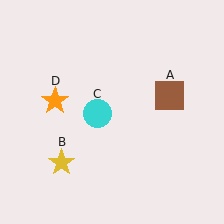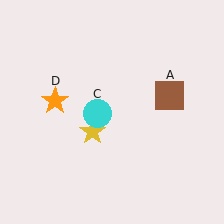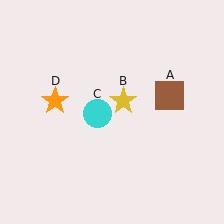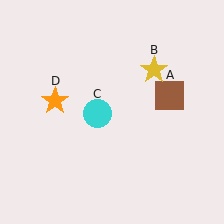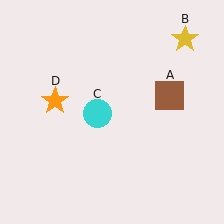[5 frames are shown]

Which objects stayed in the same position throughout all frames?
Brown square (object A) and cyan circle (object C) and orange star (object D) remained stationary.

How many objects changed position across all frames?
1 object changed position: yellow star (object B).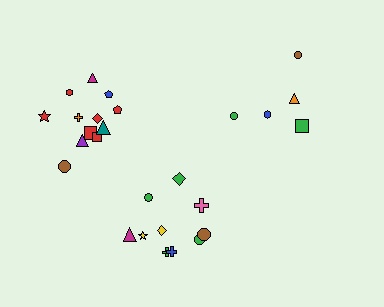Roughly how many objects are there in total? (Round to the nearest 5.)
Roughly 25 objects in total.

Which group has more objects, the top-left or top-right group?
The top-left group.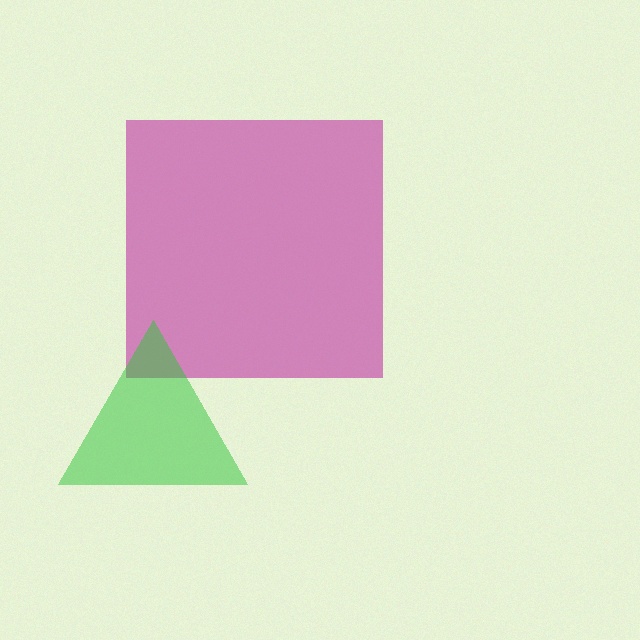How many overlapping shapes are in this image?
There are 2 overlapping shapes in the image.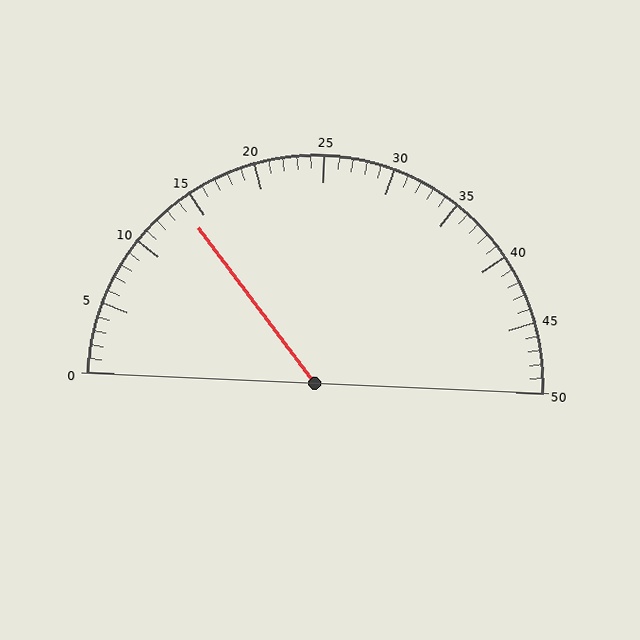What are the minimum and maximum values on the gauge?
The gauge ranges from 0 to 50.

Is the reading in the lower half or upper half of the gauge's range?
The reading is in the lower half of the range (0 to 50).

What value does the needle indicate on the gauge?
The needle indicates approximately 14.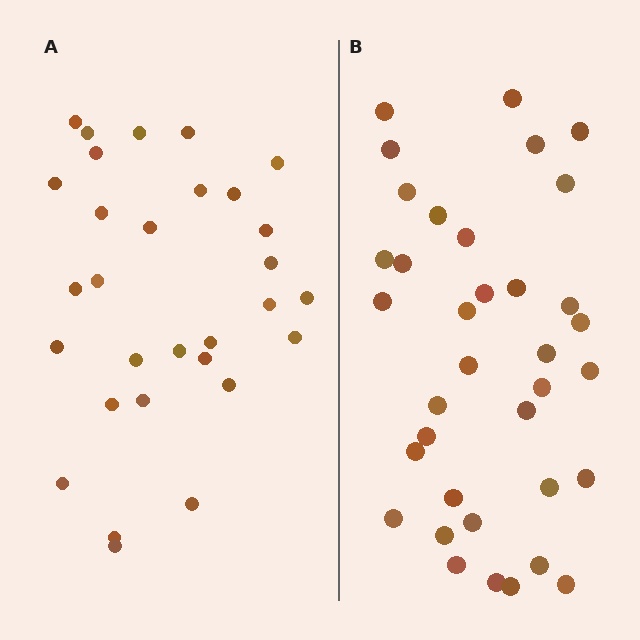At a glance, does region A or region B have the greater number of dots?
Region B (the right region) has more dots.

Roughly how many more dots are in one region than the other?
Region B has about 6 more dots than region A.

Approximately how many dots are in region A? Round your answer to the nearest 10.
About 30 dots.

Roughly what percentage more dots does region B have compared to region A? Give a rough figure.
About 20% more.